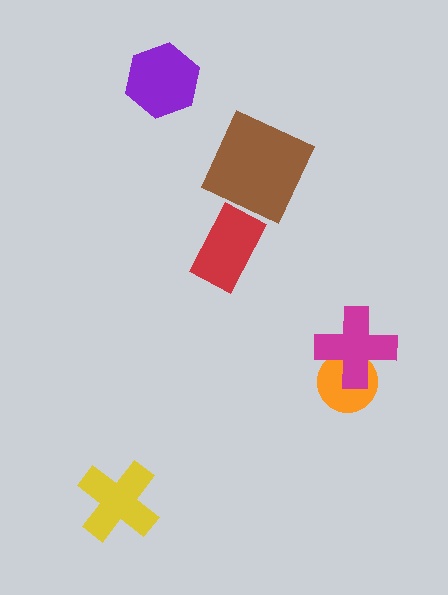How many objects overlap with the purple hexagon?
0 objects overlap with the purple hexagon.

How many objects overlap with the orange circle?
1 object overlaps with the orange circle.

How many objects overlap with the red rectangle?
0 objects overlap with the red rectangle.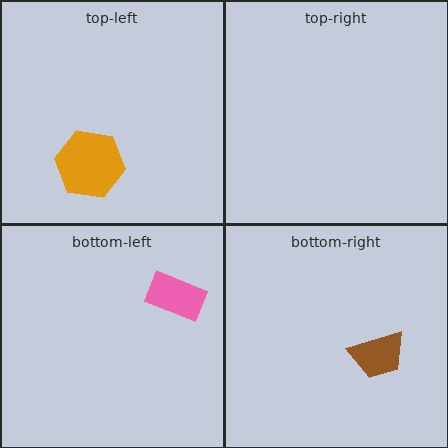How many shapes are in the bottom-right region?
1.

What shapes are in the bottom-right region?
The brown trapezoid.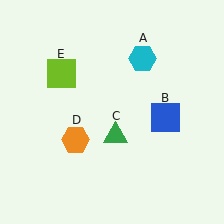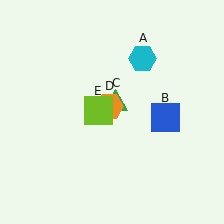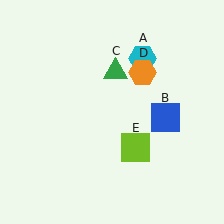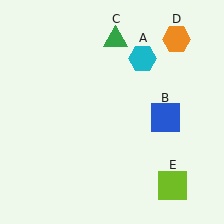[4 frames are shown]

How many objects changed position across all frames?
3 objects changed position: green triangle (object C), orange hexagon (object D), lime square (object E).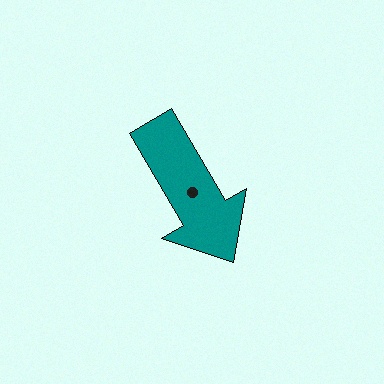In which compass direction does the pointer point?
Southeast.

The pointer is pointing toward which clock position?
Roughly 5 o'clock.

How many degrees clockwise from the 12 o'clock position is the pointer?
Approximately 150 degrees.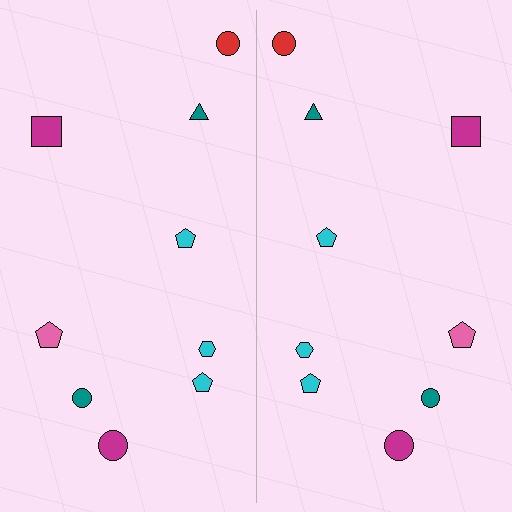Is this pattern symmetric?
Yes, this pattern has bilateral (reflection) symmetry.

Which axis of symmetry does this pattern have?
The pattern has a vertical axis of symmetry running through the center of the image.